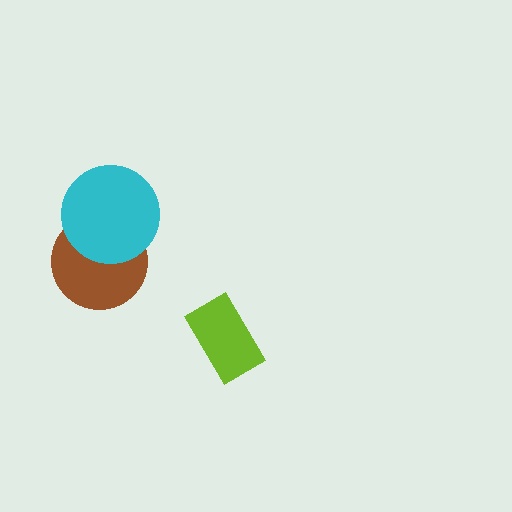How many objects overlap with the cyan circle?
1 object overlaps with the cyan circle.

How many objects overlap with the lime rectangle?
0 objects overlap with the lime rectangle.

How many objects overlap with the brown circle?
1 object overlaps with the brown circle.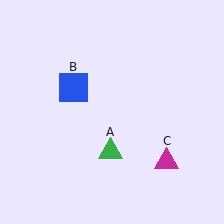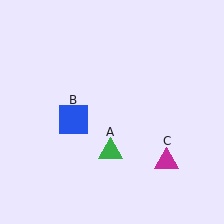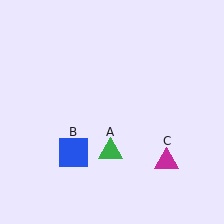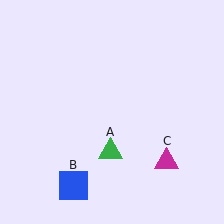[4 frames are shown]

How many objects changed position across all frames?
1 object changed position: blue square (object B).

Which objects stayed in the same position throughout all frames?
Green triangle (object A) and magenta triangle (object C) remained stationary.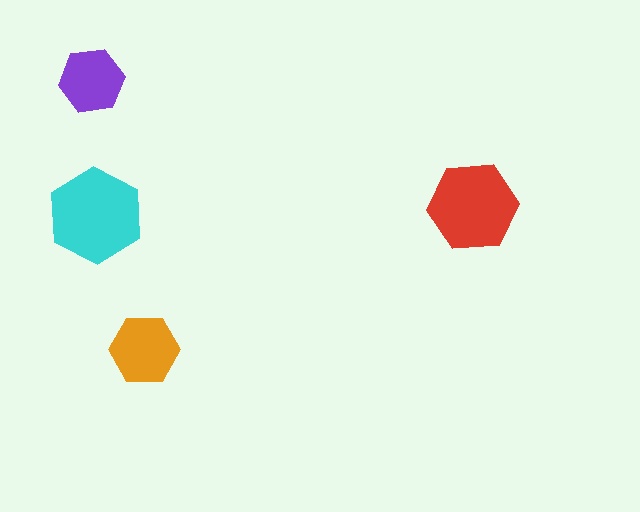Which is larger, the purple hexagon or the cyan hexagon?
The cyan one.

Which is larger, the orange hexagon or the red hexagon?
The red one.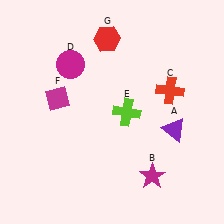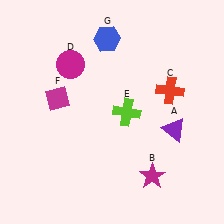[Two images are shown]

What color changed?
The hexagon (G) changed from red in Image 1 to blue in Image 2.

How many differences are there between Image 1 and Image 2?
There is 1 difference between the two images.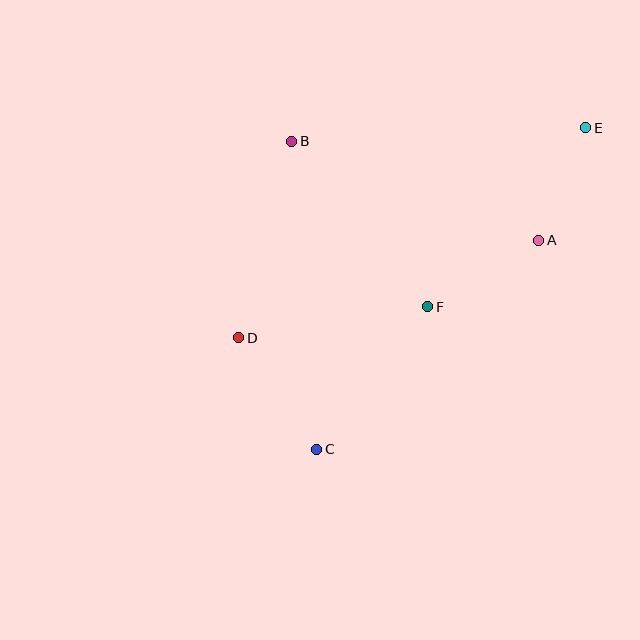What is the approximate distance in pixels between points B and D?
The distance between B and D is approximately 203 pixels.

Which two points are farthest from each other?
Points C and E are farthest from each other.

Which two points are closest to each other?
Points A and E are closest to each other.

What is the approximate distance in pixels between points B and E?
The distance between B and E is approximately 295 pixels.